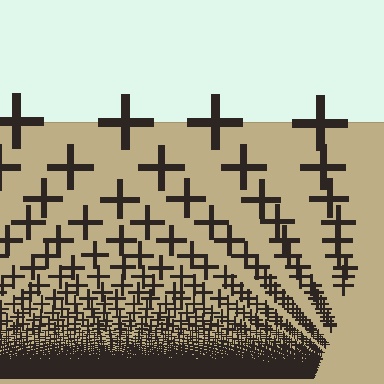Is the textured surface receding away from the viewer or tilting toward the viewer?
The surface appears to tilt toward the viewer. Texture elements get larger and sparser toward the top.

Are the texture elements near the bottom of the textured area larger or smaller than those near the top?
Smaller. The gradient is inverted — elements near the bottom are smaller and denser.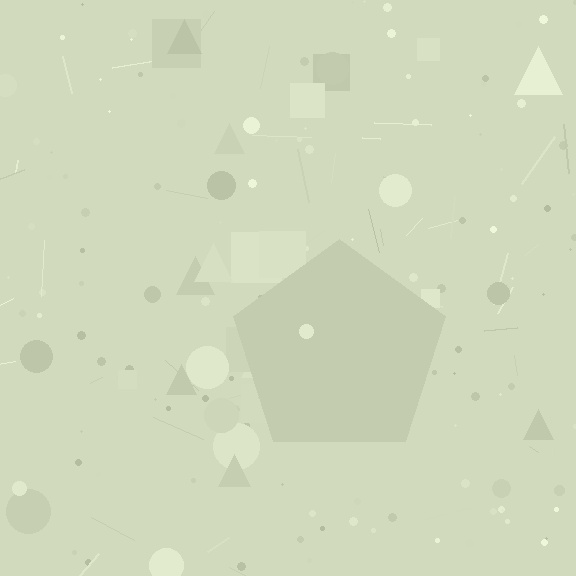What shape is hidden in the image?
A pentagon is hidden in the image.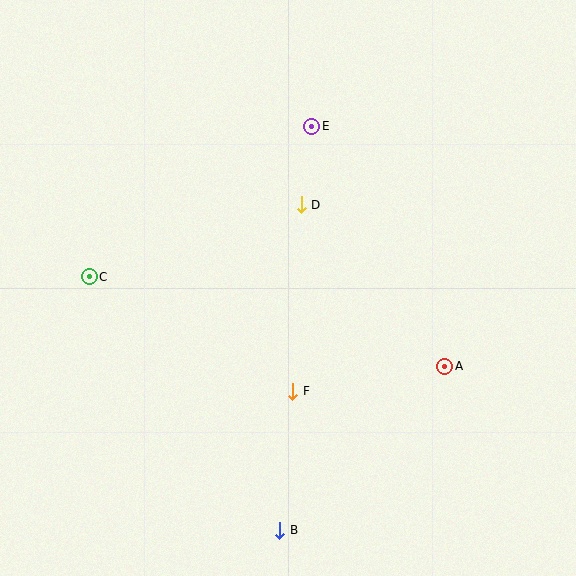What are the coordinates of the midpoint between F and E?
The midpoint between F and E is at (302, 259).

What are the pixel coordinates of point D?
Point D is at (301, 205).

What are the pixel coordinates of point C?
Point C is at (89, 277).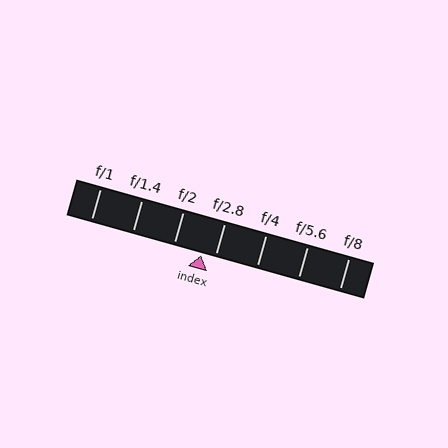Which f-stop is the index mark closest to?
The index mark is closest to f/2.8.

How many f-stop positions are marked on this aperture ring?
There are 7 f-stop positions marked.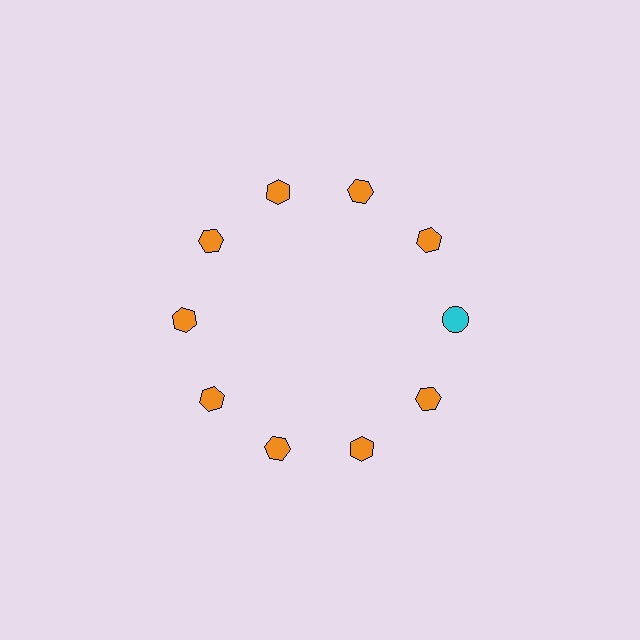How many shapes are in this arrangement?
There are 10 shapes arranged in a ring pattern.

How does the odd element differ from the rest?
It differs in both color (cyan instead of orange) and shape (circle instead of hexagon).